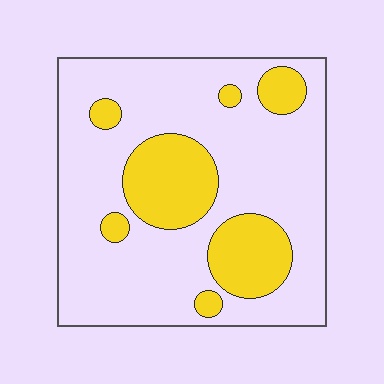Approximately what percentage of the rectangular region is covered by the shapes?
Approximately 25%.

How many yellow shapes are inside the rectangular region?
7.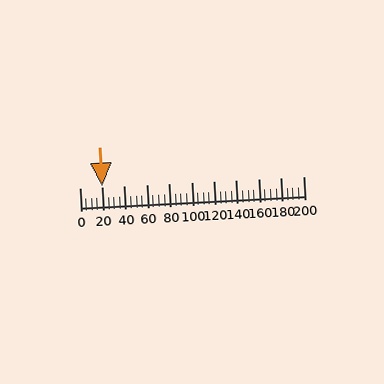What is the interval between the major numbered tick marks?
The major tick marks are spaced 20 units apart.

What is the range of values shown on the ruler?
The ruler shows values from 0 to 200.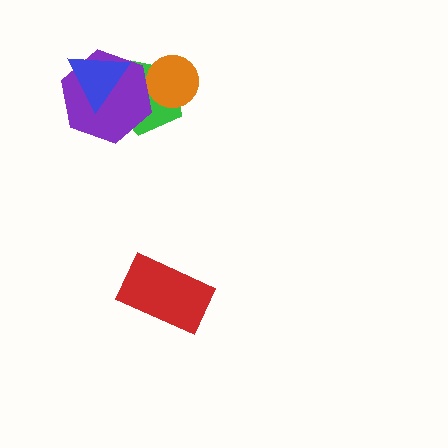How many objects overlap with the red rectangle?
0 objects overlap with the red rectangle.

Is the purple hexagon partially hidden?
Yes, it is partially covered by another shape.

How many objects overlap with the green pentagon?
3 objects overlap with the green pentagon.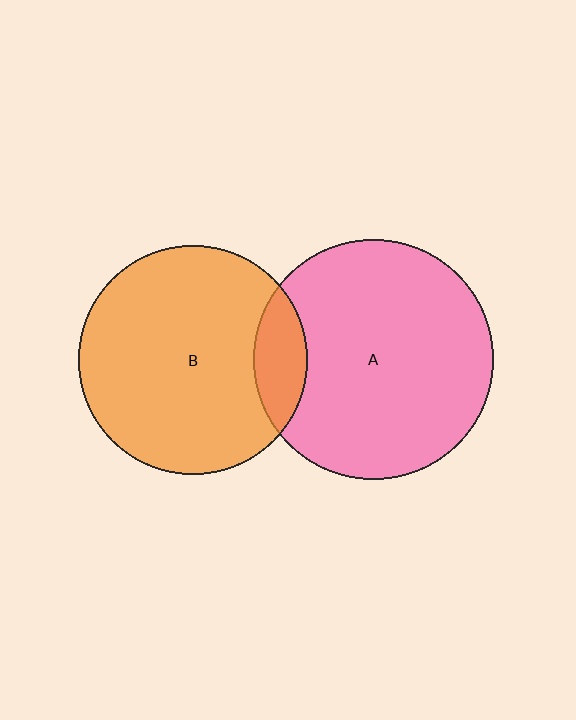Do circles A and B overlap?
Yes.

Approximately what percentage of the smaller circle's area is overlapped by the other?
Approximately 15%.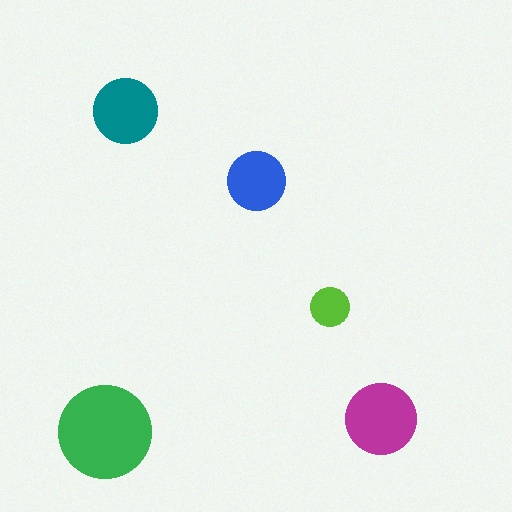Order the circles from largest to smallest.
the green one, the magenta one, the teal one, the blue one, the lime one.